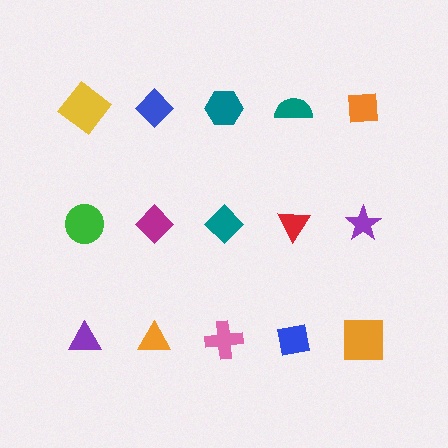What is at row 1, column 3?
A teal hexagon.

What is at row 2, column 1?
A green circle.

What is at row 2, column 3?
A teal diamond.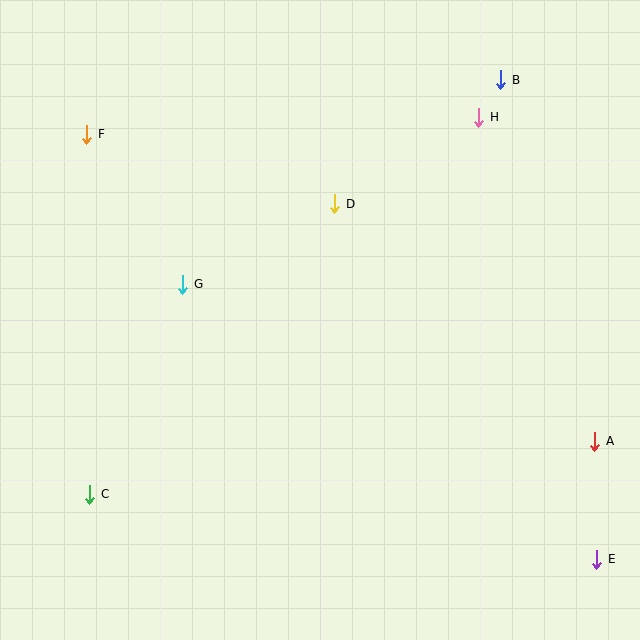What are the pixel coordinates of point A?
Point A is at (595, 441).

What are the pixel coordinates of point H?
Point H is at (479, 117).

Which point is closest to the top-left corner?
Point F is closest to the top-left corner.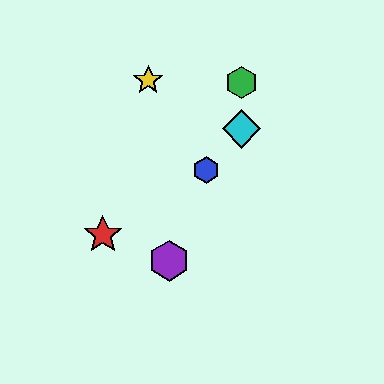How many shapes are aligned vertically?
3 shapes (the green hexagon, the orange diamond, the cyan diamond) are aligned vertically.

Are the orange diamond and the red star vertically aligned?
No, the orange diamond is at x≈241 and the red star is at x≈103.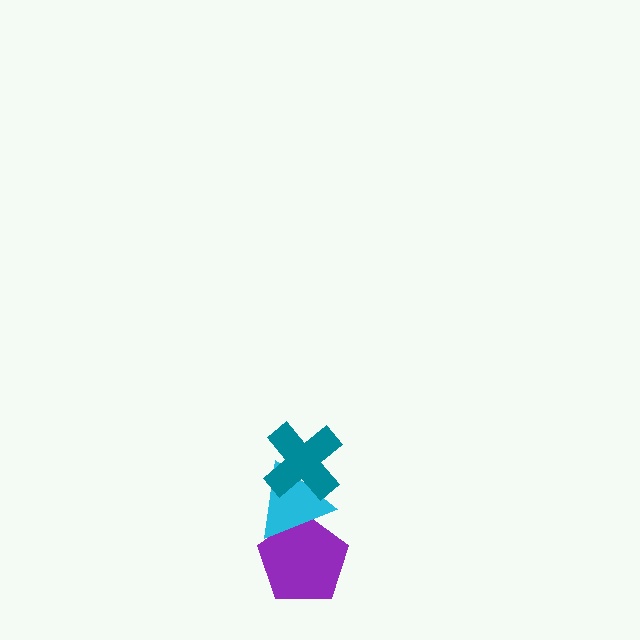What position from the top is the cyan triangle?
The cyan triangle is 2nd from the top.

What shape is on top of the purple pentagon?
The cyan triangle is on top of the purple pentagon.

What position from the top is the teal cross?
The teal cross is 1st from the top.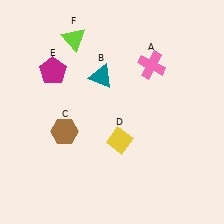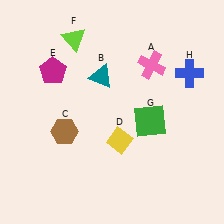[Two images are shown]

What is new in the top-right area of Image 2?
A blue cross (H) was added in the top-right area of Image 2.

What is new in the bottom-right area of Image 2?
A green square (G) was added in the bottom-right area of Image 2.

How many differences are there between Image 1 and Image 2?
There are 2 differences between the two images.